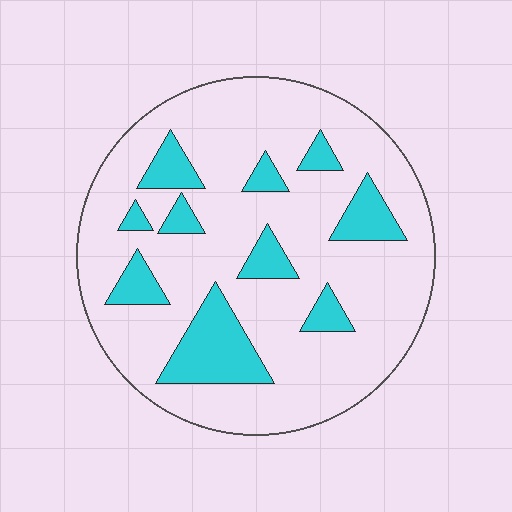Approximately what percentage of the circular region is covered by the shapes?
Approximately 20%.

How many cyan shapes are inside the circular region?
10.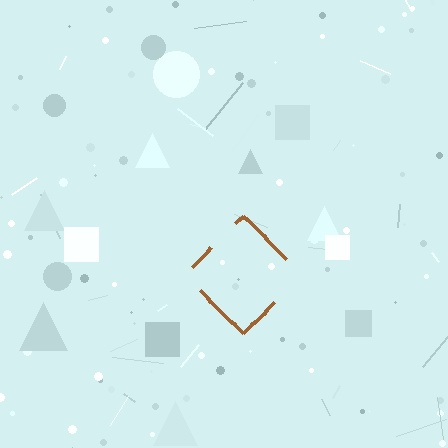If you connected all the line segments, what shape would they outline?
They would outline a diamond.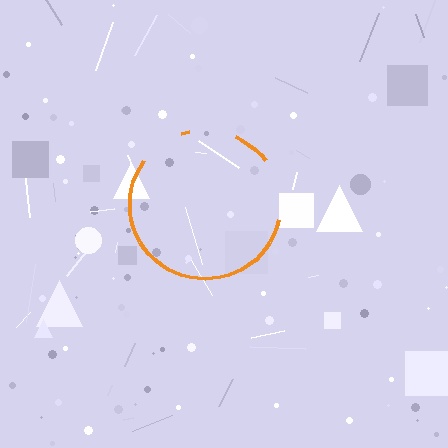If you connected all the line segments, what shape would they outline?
They would outline a circle.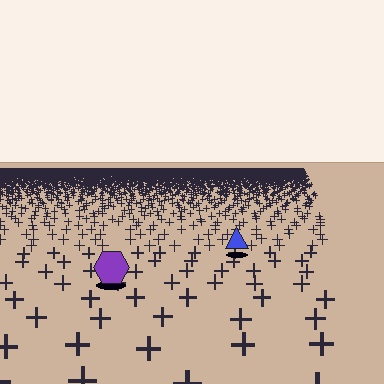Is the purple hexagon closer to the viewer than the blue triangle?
Yes. The purple hexagon is closer — you can tell from the texture gradient: the ground texture is coarser near it.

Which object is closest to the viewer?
The purple hexagon is closest. The texture marks near it are larger and more spread out.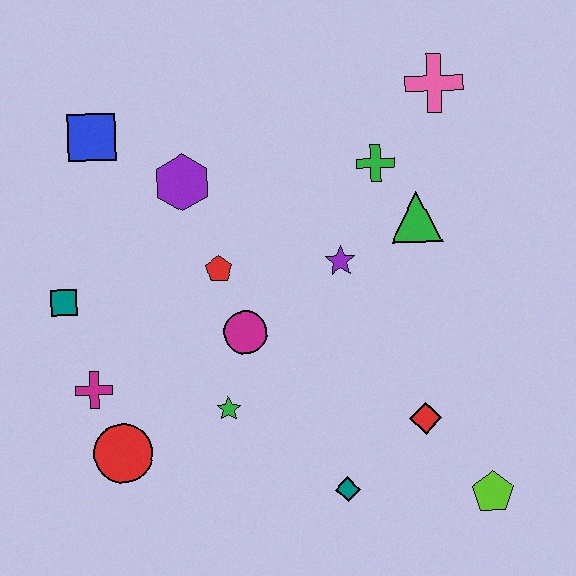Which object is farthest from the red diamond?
The blue square is farthest from the red diamond.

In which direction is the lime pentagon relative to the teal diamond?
The lime pentagon is to the right of the teal diamond.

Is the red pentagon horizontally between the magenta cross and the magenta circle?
Yes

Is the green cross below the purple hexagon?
No